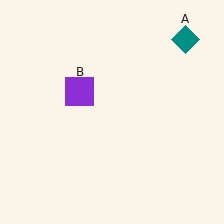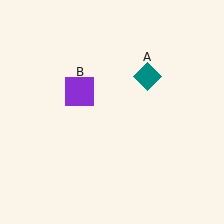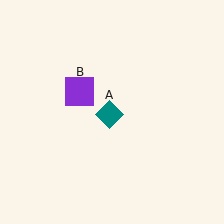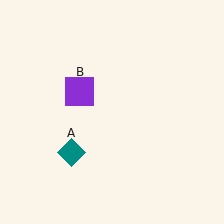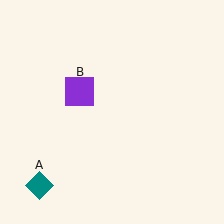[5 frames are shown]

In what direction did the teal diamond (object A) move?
The teal diamond (object A) moved down and to the left.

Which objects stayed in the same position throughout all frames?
Purple square (object B) remained stationary.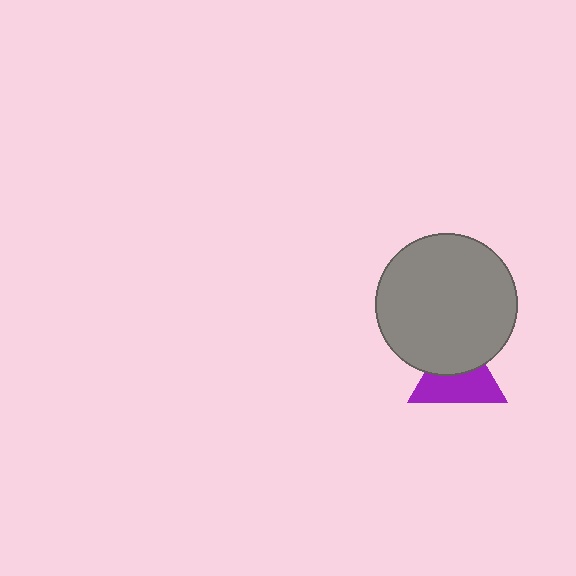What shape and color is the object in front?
The object in front is a gray circle.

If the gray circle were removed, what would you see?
You would see the complete purple triangle.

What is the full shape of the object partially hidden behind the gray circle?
The partially hidden object is a purple triangle.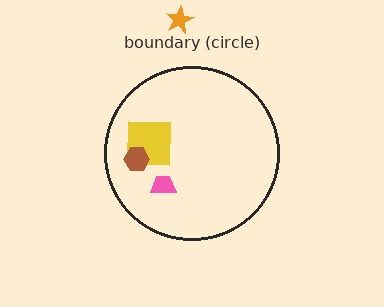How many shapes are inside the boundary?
3 inside, 1 outside.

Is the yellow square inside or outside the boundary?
Inside.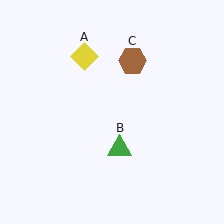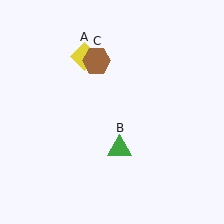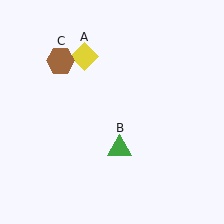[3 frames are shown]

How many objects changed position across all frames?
1 object changed position: brown hexagon (object C).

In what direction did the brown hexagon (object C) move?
The brown hexagon (object C) moved left.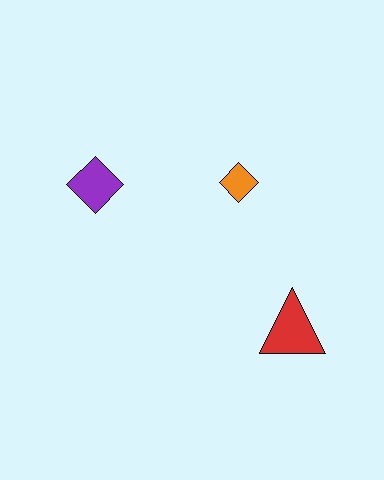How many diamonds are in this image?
There are 2 diamonds.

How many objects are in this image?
There are 3 objects.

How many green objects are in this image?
There are no green objects.